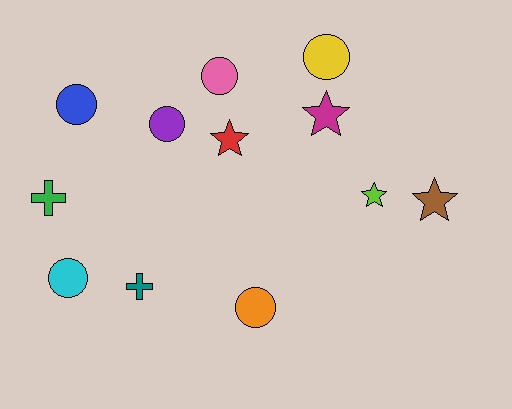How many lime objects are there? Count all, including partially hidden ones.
There is 1 lime object.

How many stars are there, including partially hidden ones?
There are 4 stars.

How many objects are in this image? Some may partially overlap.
There are 12 objects.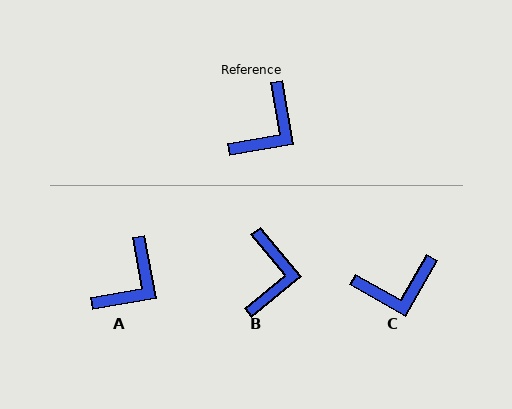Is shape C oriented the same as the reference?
No, it is off by about 39 degrees.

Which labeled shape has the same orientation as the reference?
A.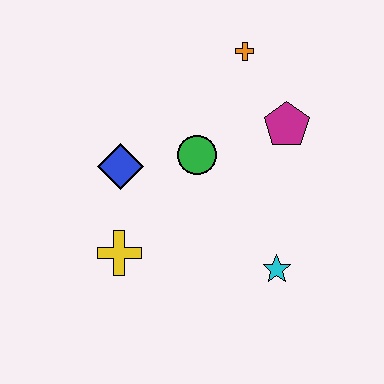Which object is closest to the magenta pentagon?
The orange cross is closest to the magenta pentagon.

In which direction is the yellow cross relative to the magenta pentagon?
The yellow cross is to the left of the magenta pentagon.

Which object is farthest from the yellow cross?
The orange cross is farthest from the yellow cross.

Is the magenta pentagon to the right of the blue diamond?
Yes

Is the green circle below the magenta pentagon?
Yes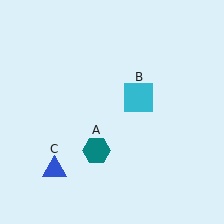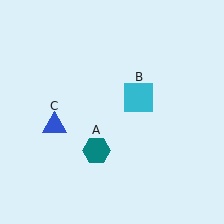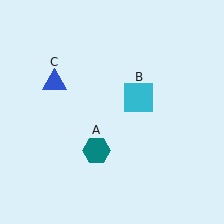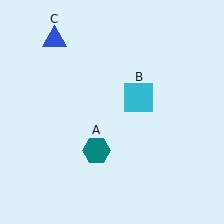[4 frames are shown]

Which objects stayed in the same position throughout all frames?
Teal hexagon (object A) and cyan square (object B) remained stationary.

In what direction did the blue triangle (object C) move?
The blue triangle (object C) moved up.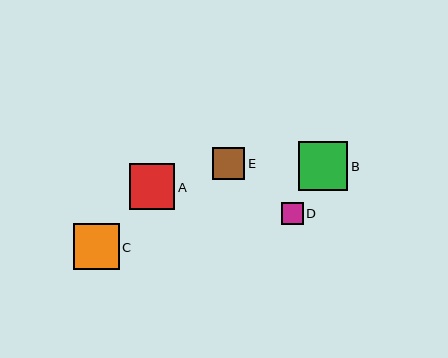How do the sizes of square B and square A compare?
Square B and square A are approximately the same size.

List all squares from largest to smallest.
From largest to smallest: B, C, A, E, D.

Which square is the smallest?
Square D is the smallest with a size of approximately 21 pixels.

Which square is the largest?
Square B is the largest with a size of approximately 49 pixels.